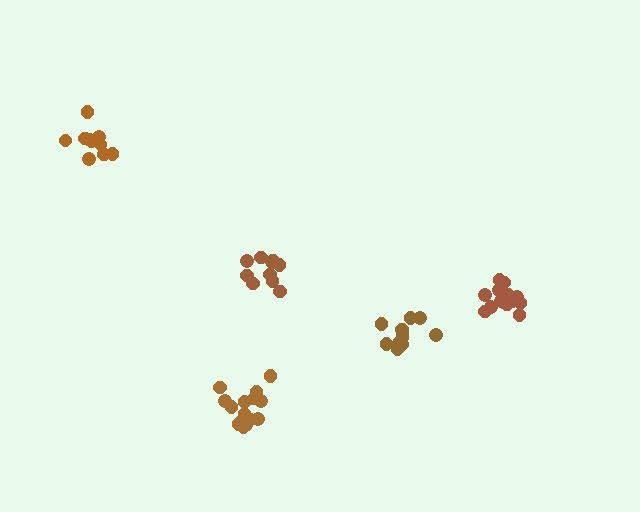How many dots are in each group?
Group 1: 14 dots, Group 2: 10 dots, Group 3: 11 dots, Group 4: 15 dots, Group 5: 10 dots (60 total).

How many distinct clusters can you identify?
There are 5 distinct clusters.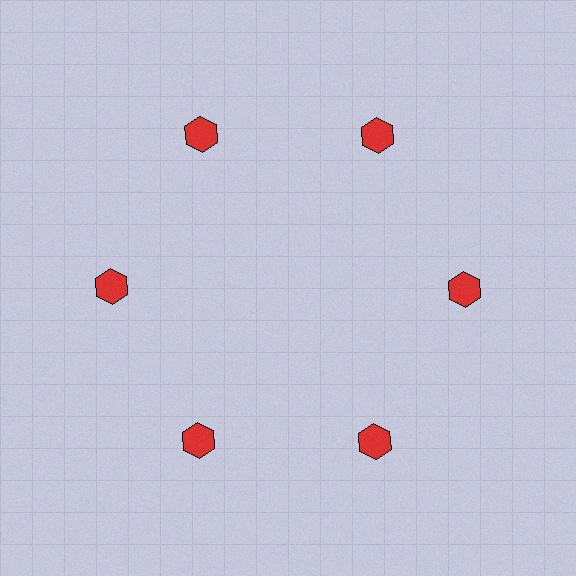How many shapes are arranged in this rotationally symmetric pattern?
There are 6 shapes, arranged in 6 groups of 1.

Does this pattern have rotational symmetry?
Yes, this pattern has 6-fold rotational symmetry. It looks the same after rotating 60 degrees around the center.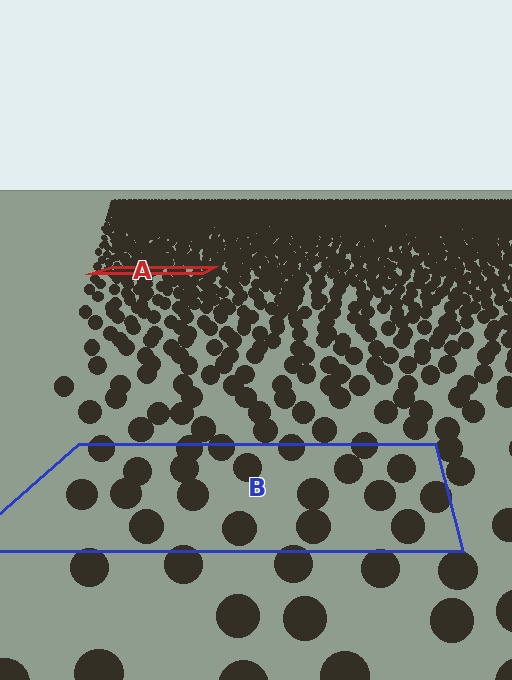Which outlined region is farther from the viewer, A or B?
Region A is farther from the viewer — the texture elements inside it appear smaller and more densely packed.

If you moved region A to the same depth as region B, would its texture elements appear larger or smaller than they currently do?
They would appear larger. At a closer depth, the same texture elements are projected at a bigger on-screen size.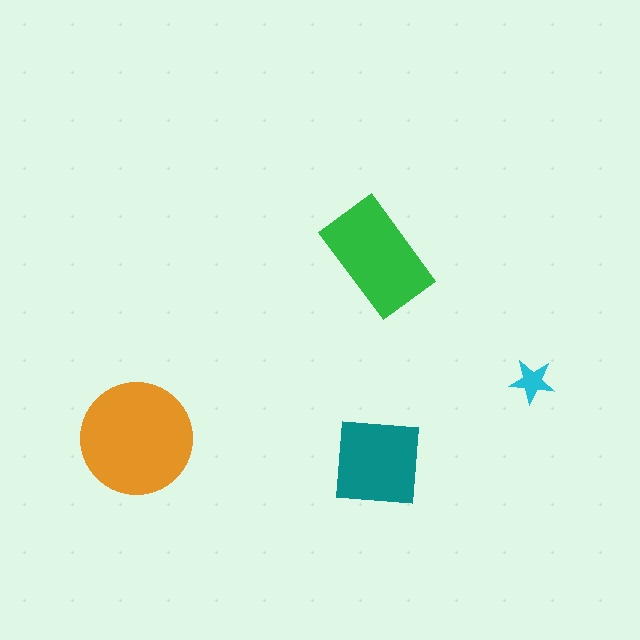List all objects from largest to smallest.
The orange circle, the green rectangle, the teal square, the cyan star.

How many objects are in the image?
There are 4 objects in the image.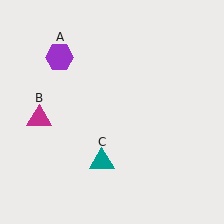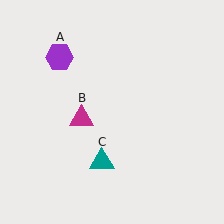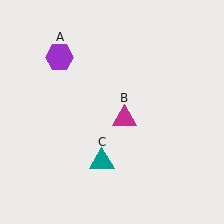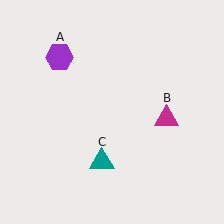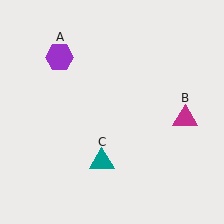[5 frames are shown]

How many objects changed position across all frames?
1 object changed position: magenta triangle (object B).